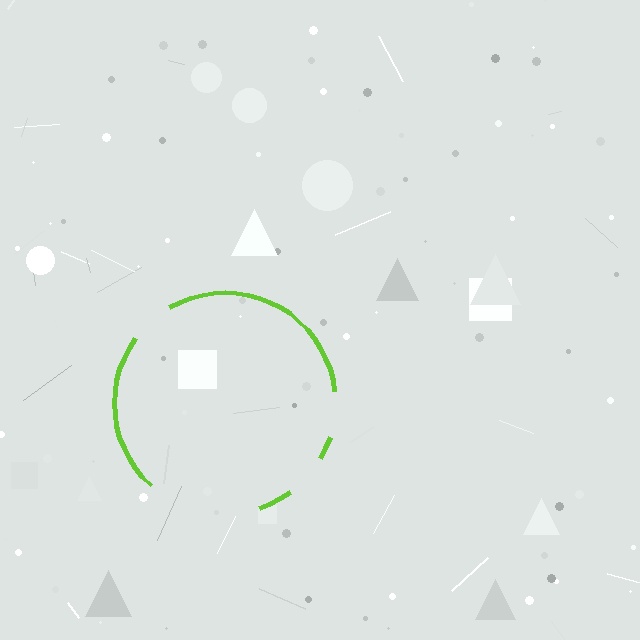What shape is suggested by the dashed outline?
The dashed outline suggests a circle.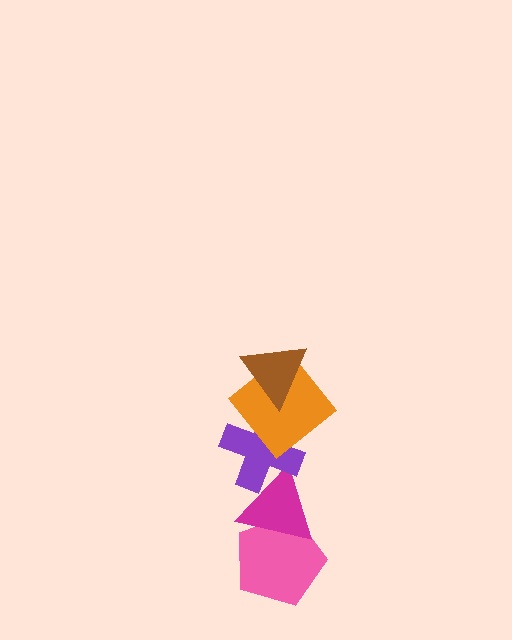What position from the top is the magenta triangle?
The magenta triangle is 4th from the top.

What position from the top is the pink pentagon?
The pink pentagon is 5th from the top.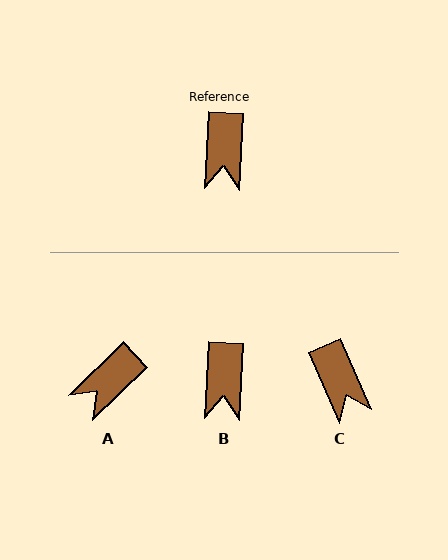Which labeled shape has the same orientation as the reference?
B.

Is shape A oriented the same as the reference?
No, it is off by about 43 degrees.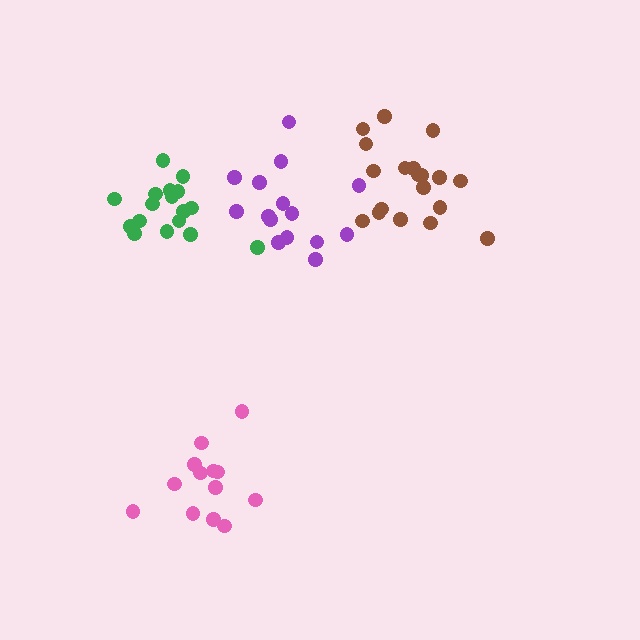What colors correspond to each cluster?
The clusters are colored: purple, green, pink, brown.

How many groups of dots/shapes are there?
There are 4 groups.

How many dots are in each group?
Group 1: 15 dots, Group 2: 17 dots, Group 3: 13 dots, Group 4: 19 dots (64 total).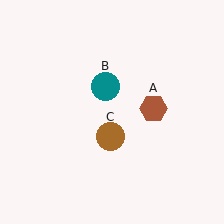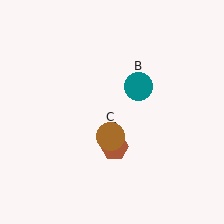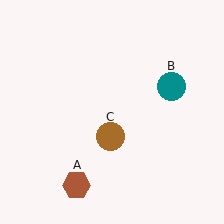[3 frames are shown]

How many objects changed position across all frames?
2 objects changed position: brown hexagon (object A), teal circle (object B).